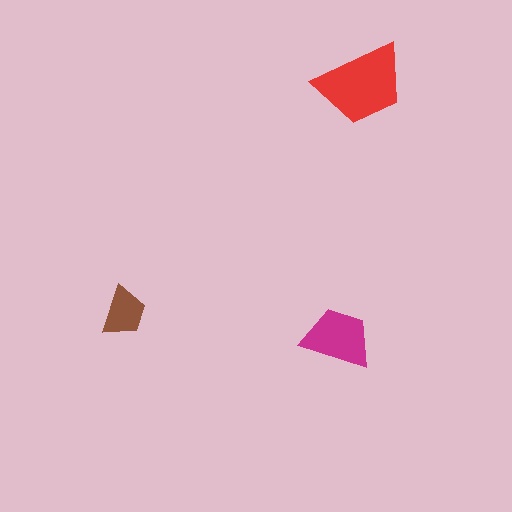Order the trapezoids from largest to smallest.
the red one, the magenta one, the brown one.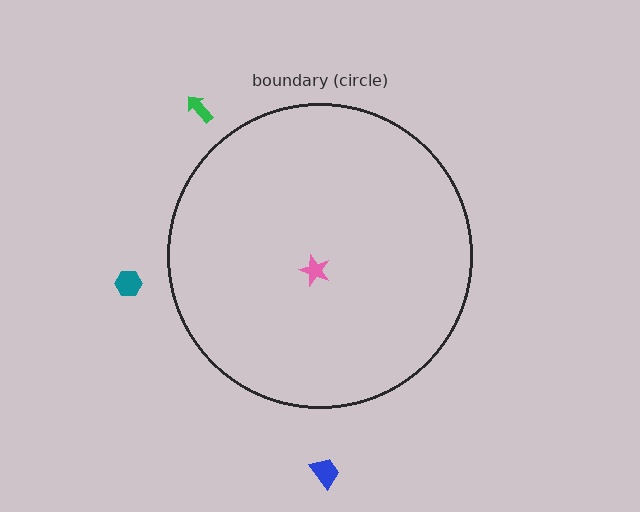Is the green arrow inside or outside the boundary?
Outside.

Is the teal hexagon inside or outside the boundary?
Outside.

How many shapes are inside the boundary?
1 inside, 3 outside.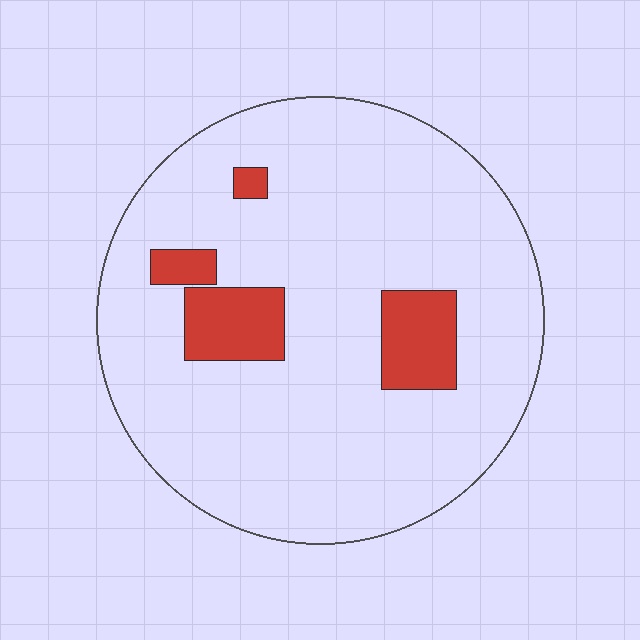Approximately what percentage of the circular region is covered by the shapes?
Approximately 10%.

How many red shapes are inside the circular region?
4.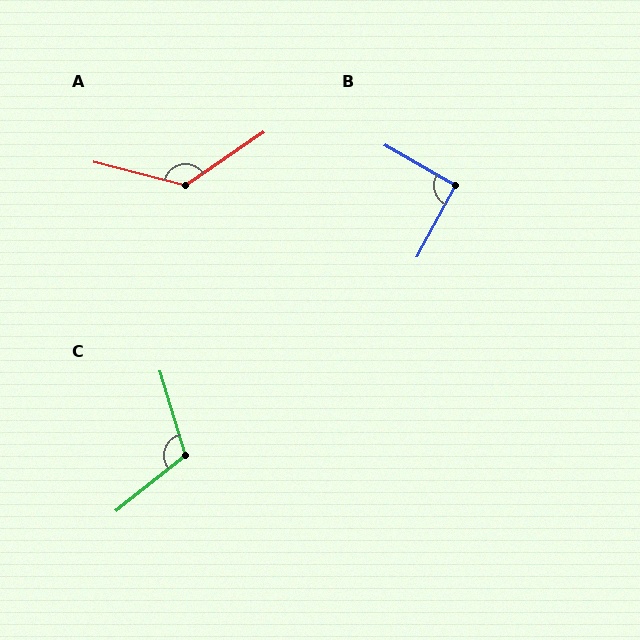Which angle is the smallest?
B, at approximately 92 degrees.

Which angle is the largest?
A, at approximately 131 degrees.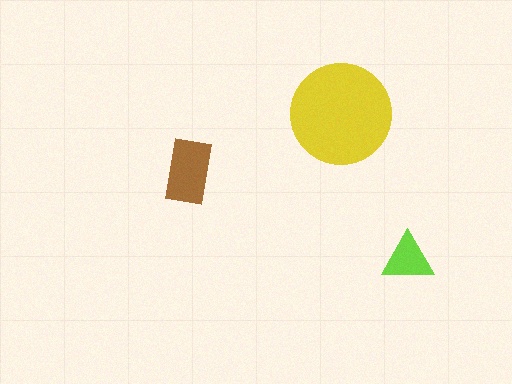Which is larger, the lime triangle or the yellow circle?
The yellow circle.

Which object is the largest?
The yellow circle.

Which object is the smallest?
The lime triangle.